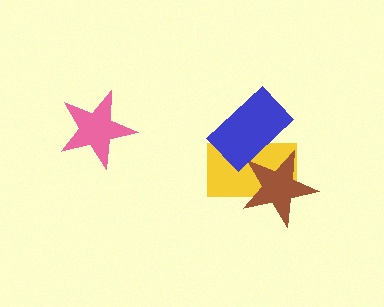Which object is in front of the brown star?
The blue rectangle is in front of the brown star.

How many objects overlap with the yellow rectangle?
2 objects overlap with the yellow rectangle.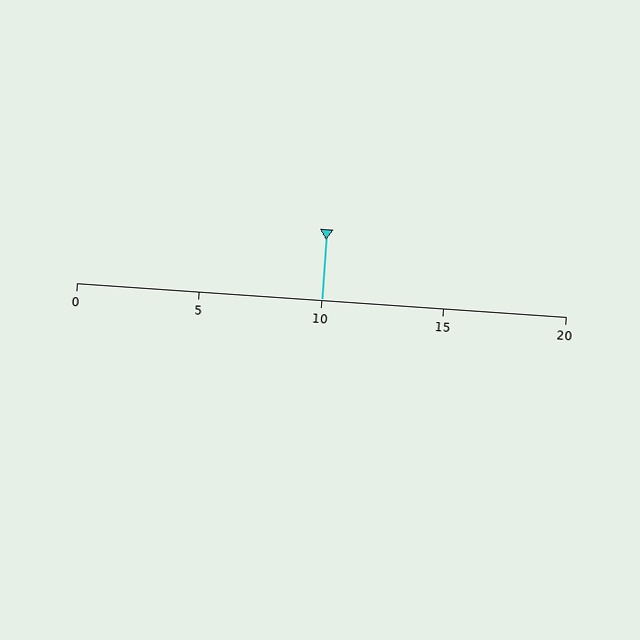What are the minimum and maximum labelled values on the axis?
The axis runs from 0 to 20.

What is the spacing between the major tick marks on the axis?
The major ticks are spaced 5 apart.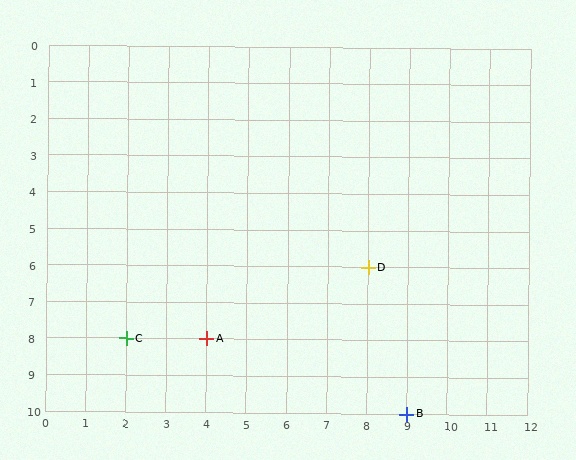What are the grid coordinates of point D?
Point D is at grid coordinates (8, 6).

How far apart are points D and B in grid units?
Points D and B are 1 column and 4 rows apart (about 4.1 grid units diagonally).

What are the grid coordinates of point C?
Point C is at grid coordinates (2, 8).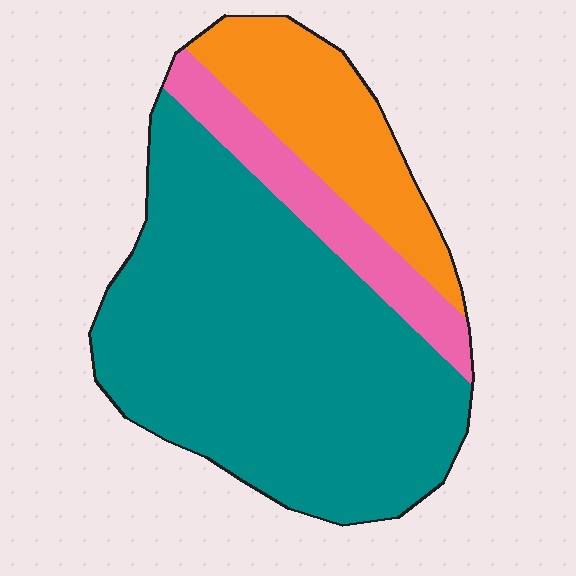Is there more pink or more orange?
Orange.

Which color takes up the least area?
Pink, at roughly 15%.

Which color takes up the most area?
Teal, at roughly 65%.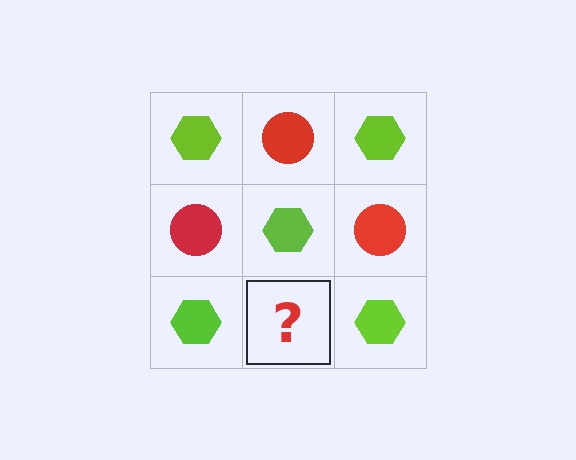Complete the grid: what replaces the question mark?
The question mark should be replaced with a red circle.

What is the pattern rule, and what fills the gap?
The rule is that it alternates lime hexagon and red circle in a checkerboard pattern. The gap should be filled with a red circle.